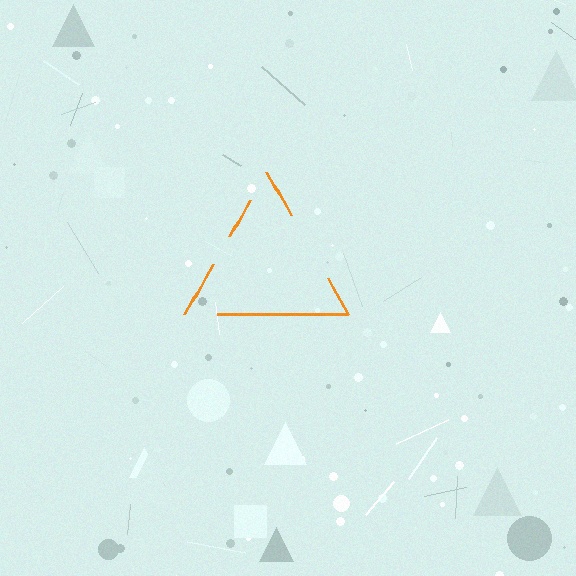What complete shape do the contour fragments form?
The contour fragments form a triangle.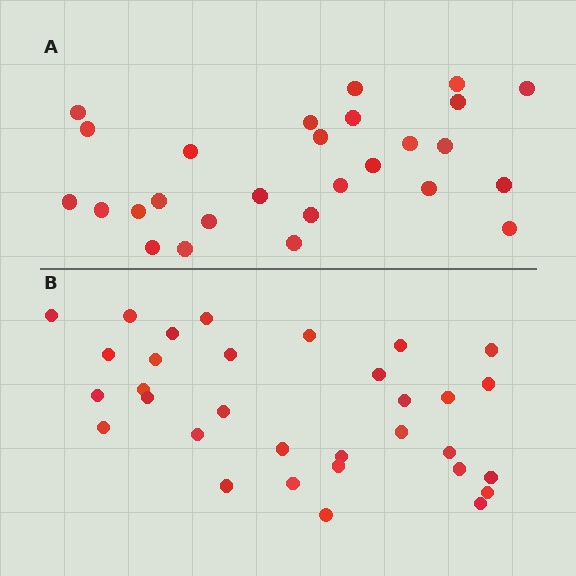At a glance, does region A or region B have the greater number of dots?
Region B (the bottom region) has more dots.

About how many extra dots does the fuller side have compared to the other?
Region B has about 5 more dots than region A.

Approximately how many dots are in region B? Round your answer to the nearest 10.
About 30 dots. (The exact count is 32, which rounds to 30.)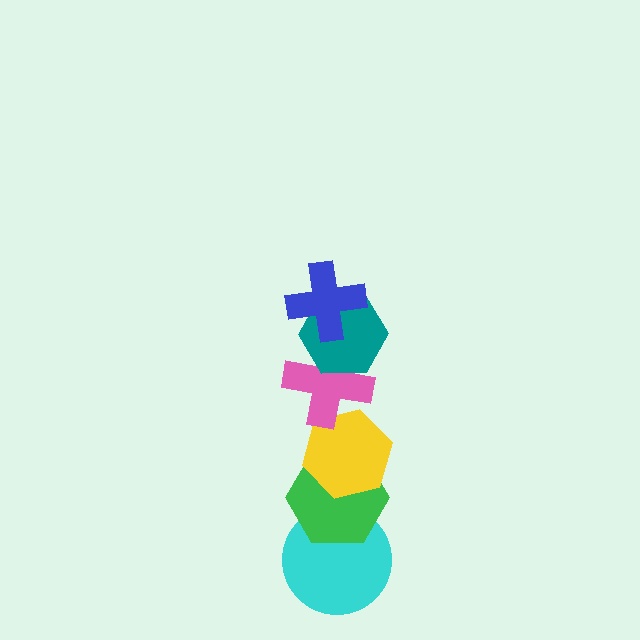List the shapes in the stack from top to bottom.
From top to bottom: the blue cross, the teal hexagon, the pink cross, the yellow hexagon, the green hexagon, the cyan circle.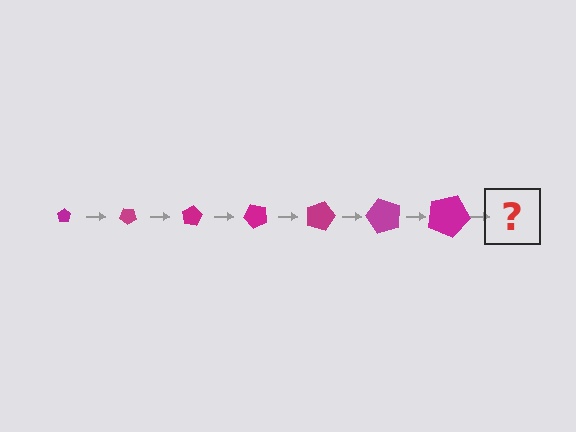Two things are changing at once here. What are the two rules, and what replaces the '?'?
The two rules are that the pentagon grows larger each step and it rotates 40 degrees each step. The '?' should be a pentagon, larger than the previous one and rotated 280 degrees from the start.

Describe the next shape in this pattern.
It should be a pentagon, larger than the previous one and rotated 280 degrees from the start.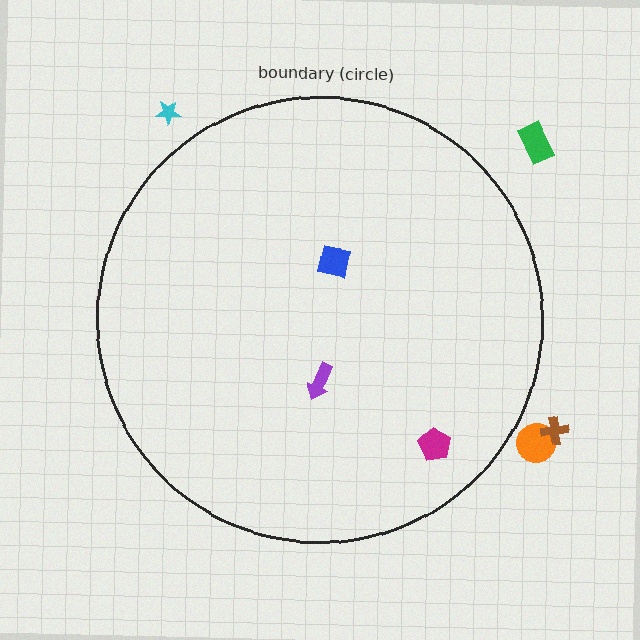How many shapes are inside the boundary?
3 inside, 4 outside.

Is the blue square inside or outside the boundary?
Inside.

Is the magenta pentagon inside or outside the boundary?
Inside.